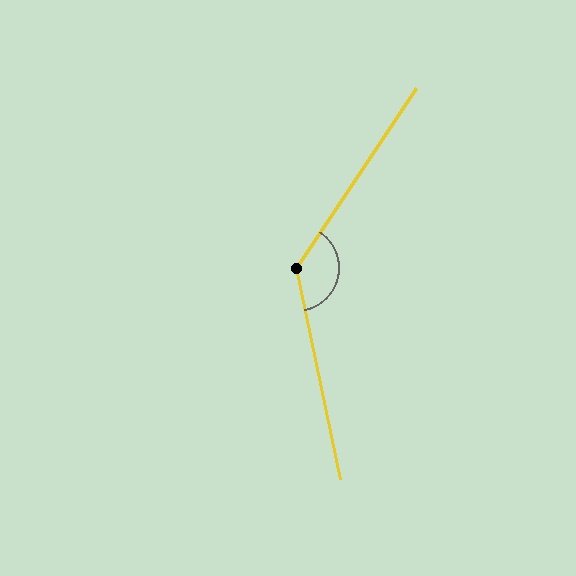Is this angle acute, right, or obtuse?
It is obtuse.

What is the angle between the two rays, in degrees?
Approximately 134 degrees.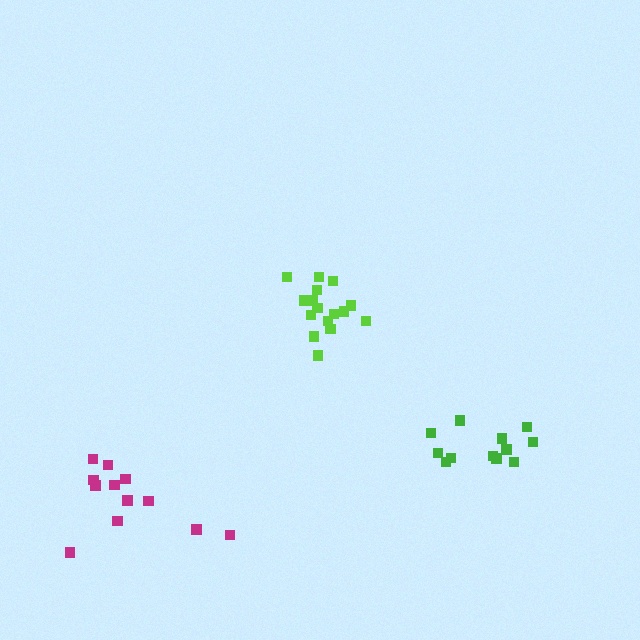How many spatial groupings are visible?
There are 3 spatial groupings.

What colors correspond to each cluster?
The clusters are colored: magenta, green, lime.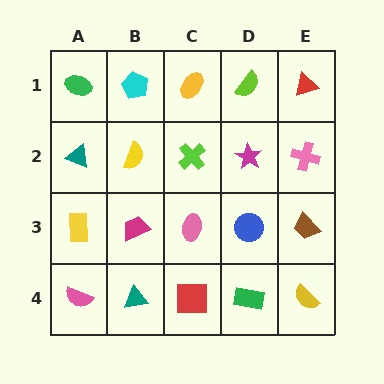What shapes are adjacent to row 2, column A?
A green ellipse (row 1, column A), a yellow rectangle (row 3, column A), a yellow semicircle (row 2, column B).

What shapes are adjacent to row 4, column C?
A pink ellipse (row 3, column C), a teal triangle (row 4, column B), a green rectangle (row 4, column D).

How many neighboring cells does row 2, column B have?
4.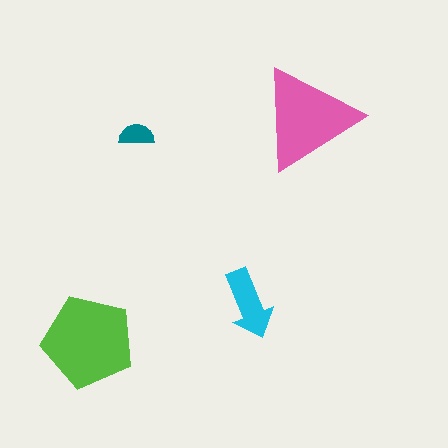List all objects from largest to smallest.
The lime pentagon, the pink triangle, the cyan arrow, the teal semicircle.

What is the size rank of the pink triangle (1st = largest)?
2nd.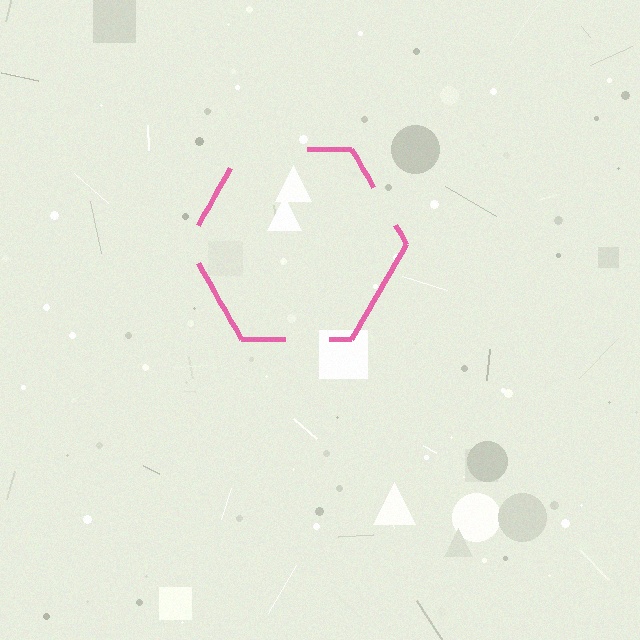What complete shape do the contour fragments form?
The contour fragments form a hexagon.